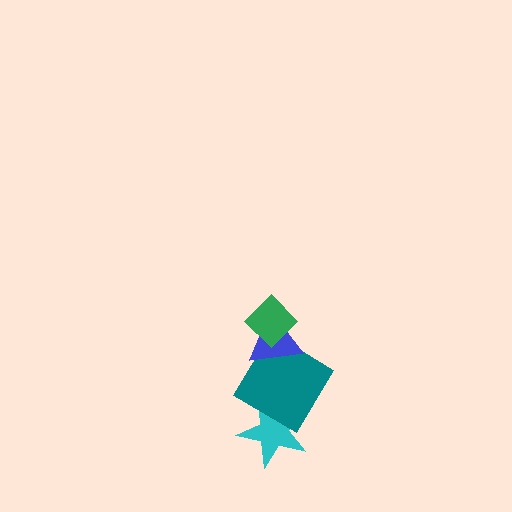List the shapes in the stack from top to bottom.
From top to bottom: the green diamond, the blue triangle, the teal diamond, the cyan star.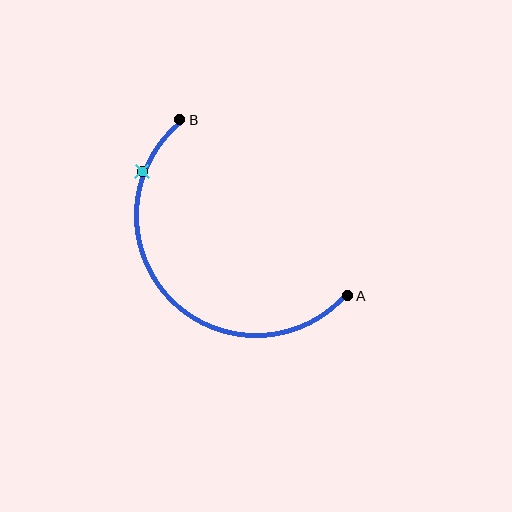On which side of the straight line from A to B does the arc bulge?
The arc bulges below and to the left of the straight line connecting A and B.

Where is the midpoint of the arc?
The arc midpoint is the point on the curve farthest from the straight line joining A and B. It sits below and to the left of that line.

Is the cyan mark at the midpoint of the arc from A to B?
No. The cyan mark lies on the arc but is closer to endpoint B. The arc midpoint would be at the point on the curve equidistant along the arc from both A and B.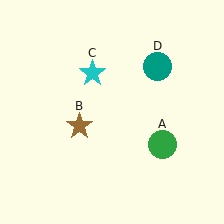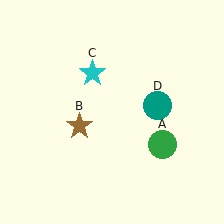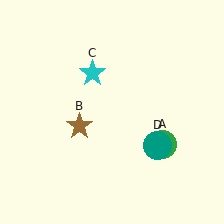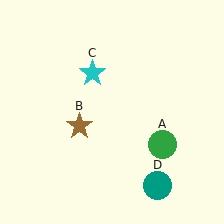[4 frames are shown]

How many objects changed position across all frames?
1 object changed position: teal circle (object D).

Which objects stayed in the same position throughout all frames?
Green circle (object A) and brown star (object B) and cyan star (object C) remained stationary.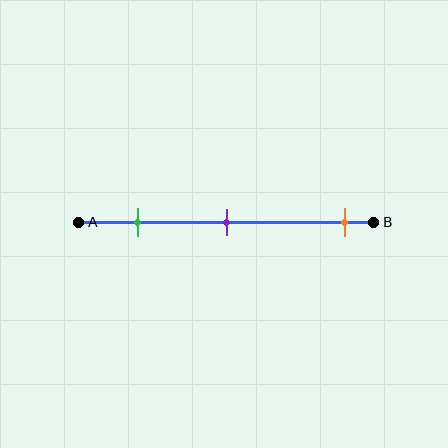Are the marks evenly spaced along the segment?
No, the marks are not evenly spaced.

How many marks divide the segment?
There are 3 marks dividing the segment.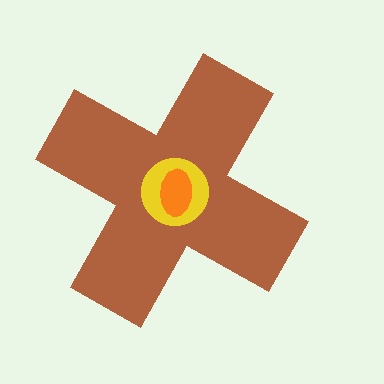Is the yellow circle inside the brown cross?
Yes.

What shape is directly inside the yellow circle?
The orange ellipse.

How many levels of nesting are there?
3.